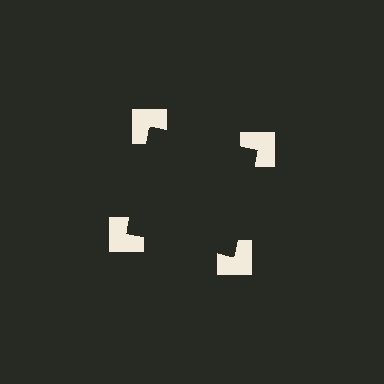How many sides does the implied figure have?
4 sides.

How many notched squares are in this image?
There are 4 — one at each vertex of the illusory square.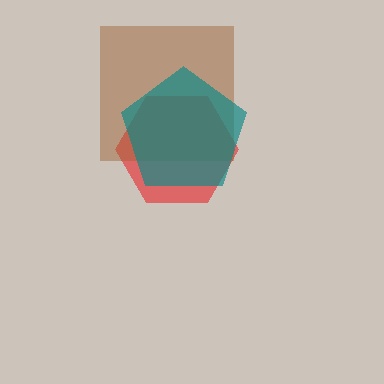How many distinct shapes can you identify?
There are 3 distinct shapes: a red hexagon, a brown square, a teal pentagon.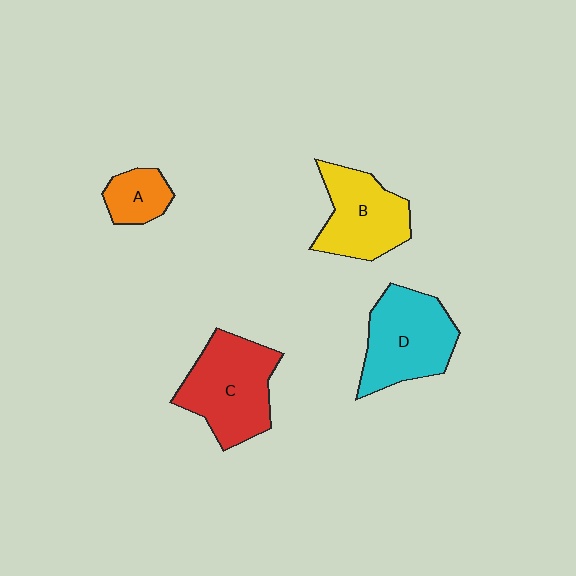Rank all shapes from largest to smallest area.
From largest to smallest: C (red), D (cyan), B (yellow), A (orange).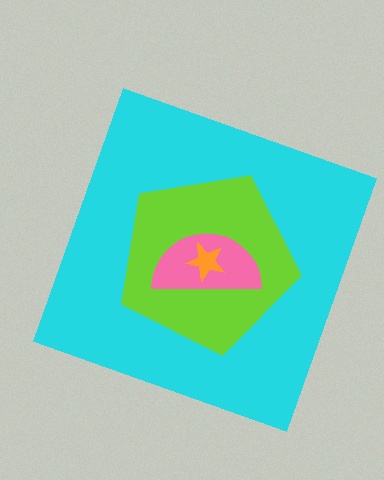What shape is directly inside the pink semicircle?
The orange star.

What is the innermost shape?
The orange star.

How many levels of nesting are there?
4.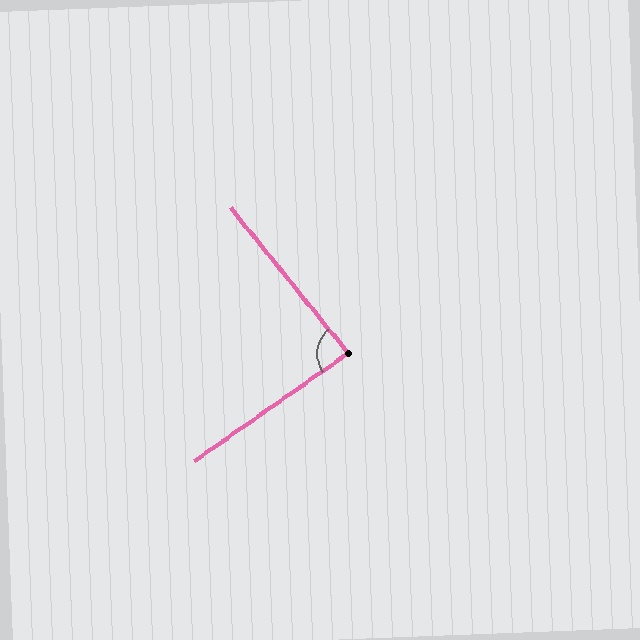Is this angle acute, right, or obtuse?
It is approximately a right angle.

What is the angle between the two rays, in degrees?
Approximately 86 degrees.